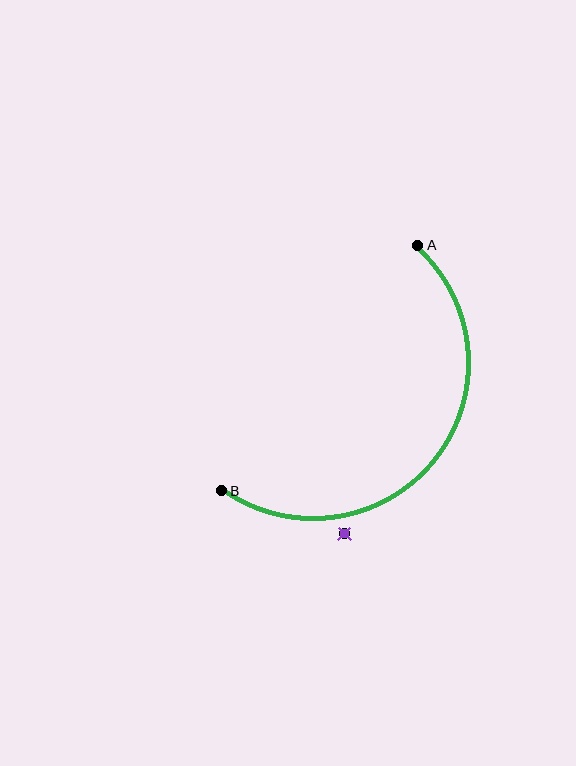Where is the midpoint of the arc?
The arc midpoint is the point on the curve farthest from the straight line joining A and B. It sits below and to the right of that line.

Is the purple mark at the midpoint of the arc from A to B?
No — the purple mark does not lie on the arc at all. It sits slightly outside the curve.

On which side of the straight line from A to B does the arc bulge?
The arc bulges below and to the right of the straight line connecting A and B.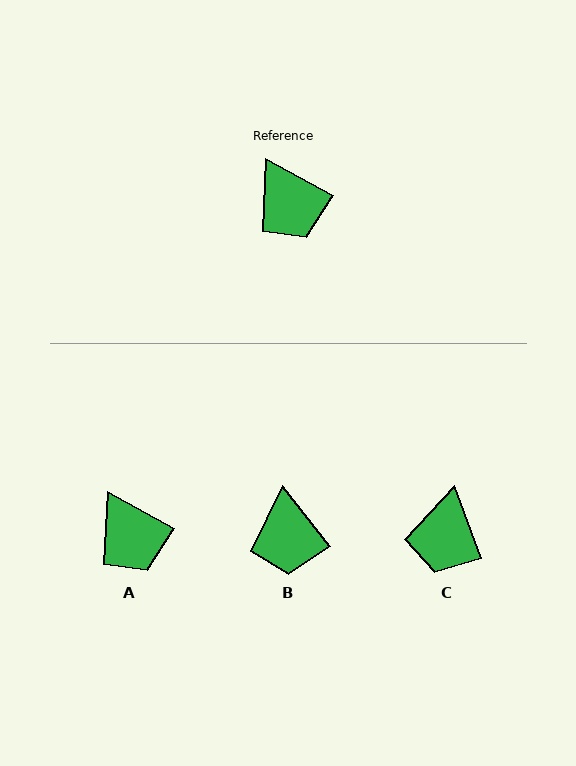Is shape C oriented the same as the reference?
No, it is off by about 40 degrees.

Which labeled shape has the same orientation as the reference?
A.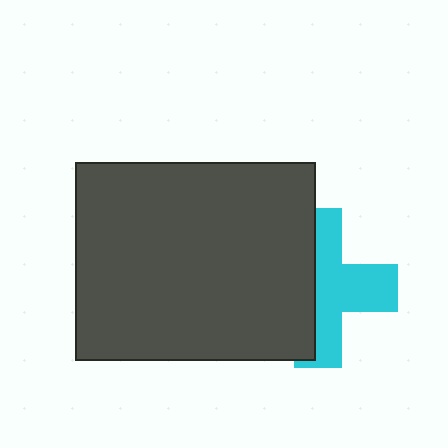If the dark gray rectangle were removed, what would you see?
You would see the complete cyan cross.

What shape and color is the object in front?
The object in front is a dark gray rectangle.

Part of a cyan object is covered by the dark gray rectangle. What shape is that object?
It is a cross.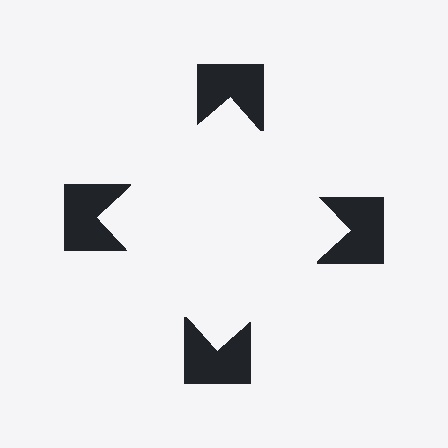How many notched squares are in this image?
There are 4 — one at each vertex of the illusory square.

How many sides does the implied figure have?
4 sides.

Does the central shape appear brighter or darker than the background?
It typically appears slightly brighter than the background, even though no actual brightness change is drawn.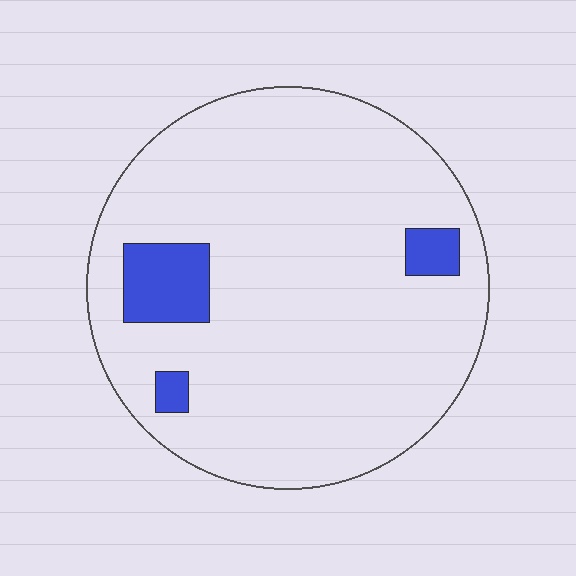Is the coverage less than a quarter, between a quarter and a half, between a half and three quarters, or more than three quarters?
Less than a quarter.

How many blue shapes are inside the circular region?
3.